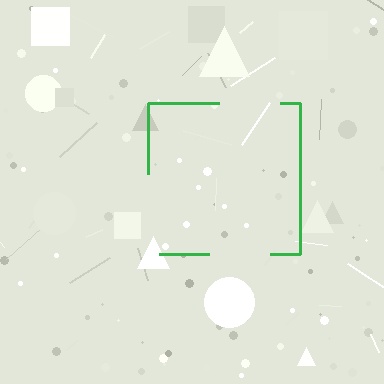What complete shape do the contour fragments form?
The contour fragments form a square.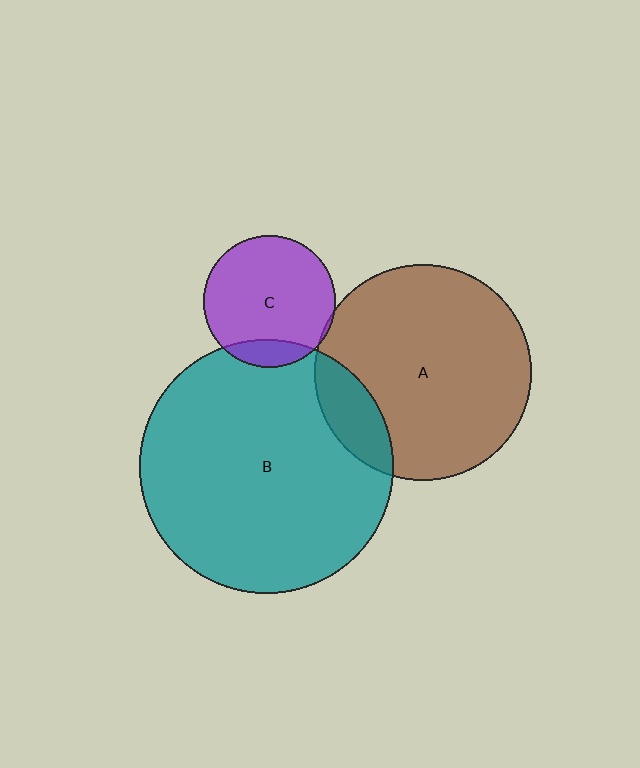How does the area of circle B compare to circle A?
Approximately 1.4 times.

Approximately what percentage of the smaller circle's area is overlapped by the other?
Approximately 15%.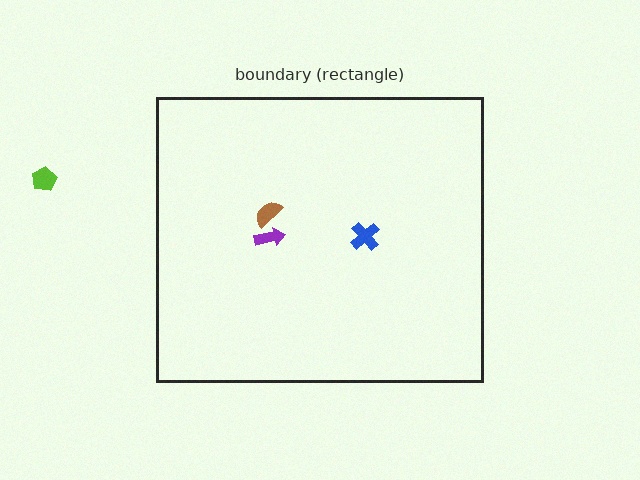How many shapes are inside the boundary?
3 inside, 1 outside.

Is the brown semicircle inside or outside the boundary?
Inside.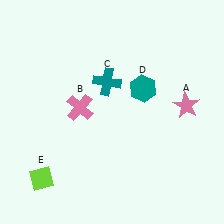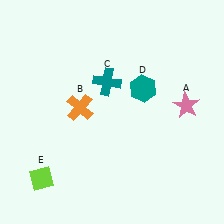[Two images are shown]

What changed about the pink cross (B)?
In Image 1, B is pink. In Image 2, it changed to orange.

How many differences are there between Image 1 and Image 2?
There is 1 difference between the two images.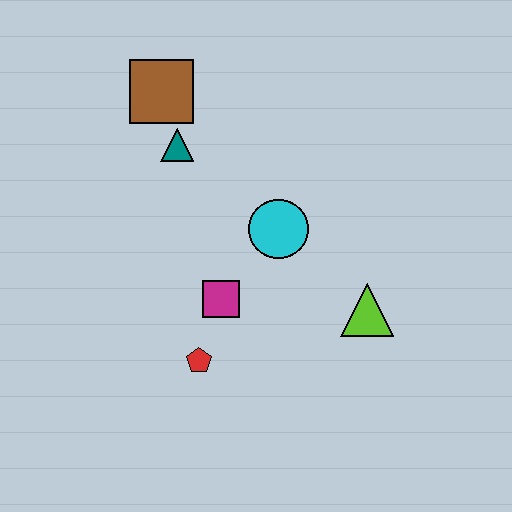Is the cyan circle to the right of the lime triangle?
No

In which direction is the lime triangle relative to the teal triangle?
The lime triangle is to the right of the teal triangle.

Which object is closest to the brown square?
The teal triangle is closest to the brown square.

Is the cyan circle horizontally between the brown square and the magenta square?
No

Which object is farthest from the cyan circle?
The brown square is farthest from the cyan circle.